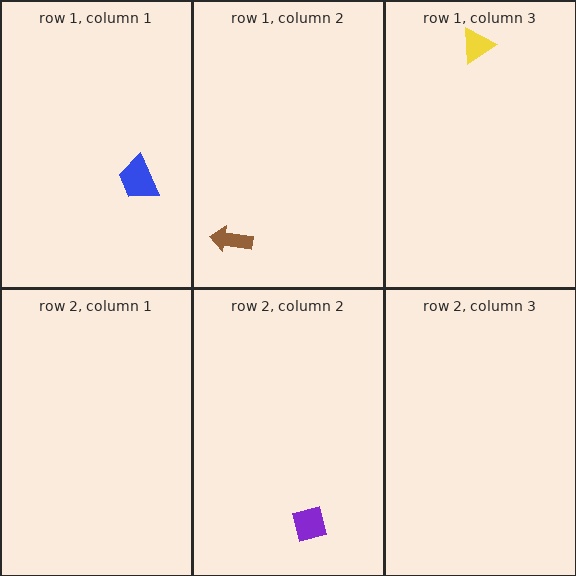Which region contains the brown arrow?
The row 1, column 2 region.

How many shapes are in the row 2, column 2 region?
1.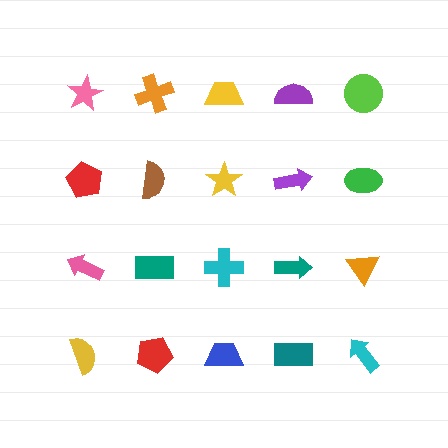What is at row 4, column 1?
A yellow semicircle.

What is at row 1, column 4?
A purple semicircle.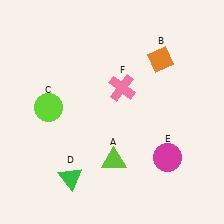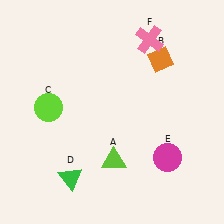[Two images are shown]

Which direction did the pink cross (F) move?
The pink cross (F) moved up.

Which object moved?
The pink cross (F) moved up.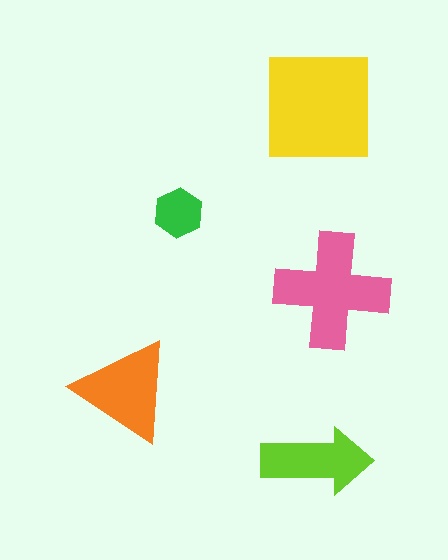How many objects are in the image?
There are 5 objects in the image.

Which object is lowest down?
The lime arrow is bottommost.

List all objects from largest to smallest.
The yellow square, the pink cross, the orange triangle, the lime arrow, the green hexagon.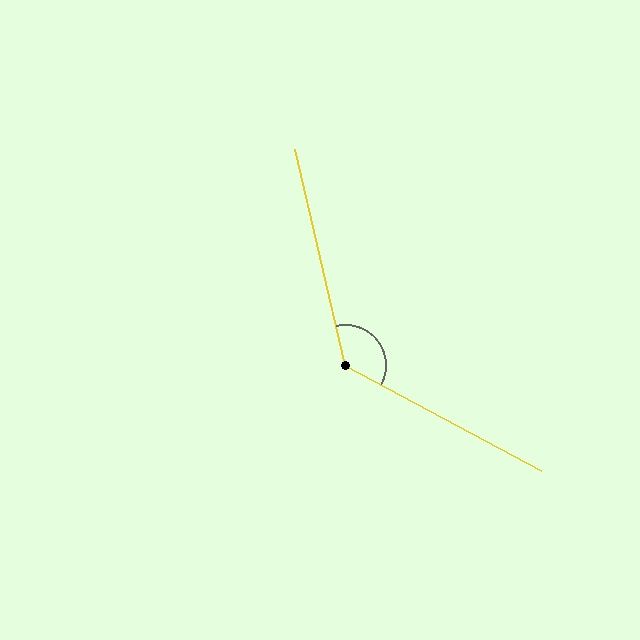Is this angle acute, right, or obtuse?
It is obtuse.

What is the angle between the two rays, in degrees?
Approximately 131 degrees.